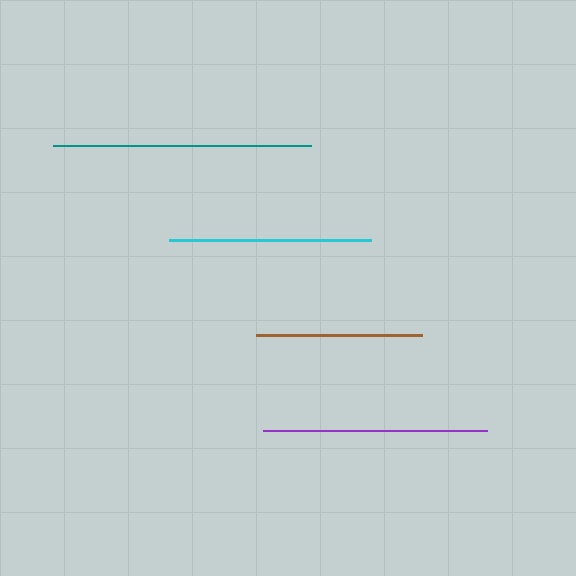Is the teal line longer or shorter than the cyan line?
The teal line is longer than the cyan line.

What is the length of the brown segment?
The brown segment is approximately 166 pixels long.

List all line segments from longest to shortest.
From longest to shortest: teal, purple, cyan, brown.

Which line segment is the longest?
The teal line is the longest at approximately 257 pixels.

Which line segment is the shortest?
The brown line is the shortest at approximately 166 pixels.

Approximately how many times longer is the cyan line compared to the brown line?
The cyan line is approximately 1.2 times the length of the brown line.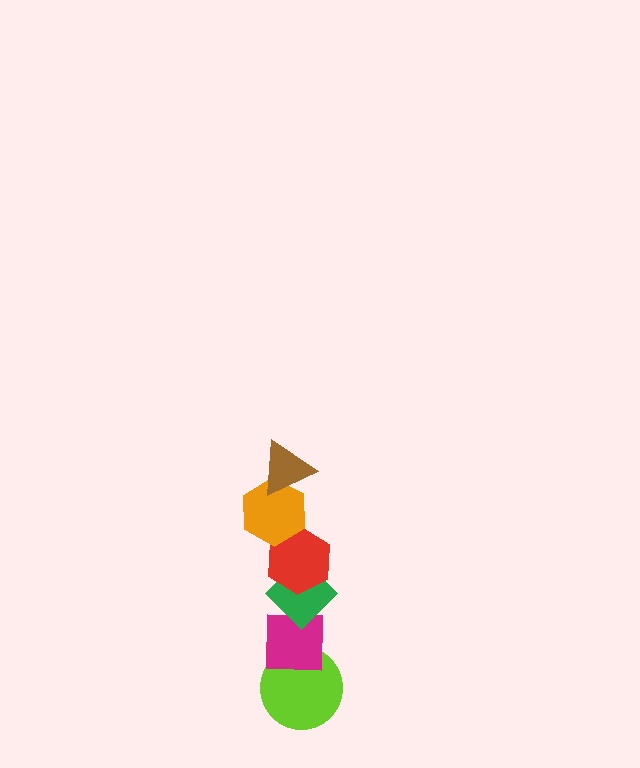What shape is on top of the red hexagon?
The orange hexagon is on top of the red hexagon.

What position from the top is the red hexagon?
The red hexagon is 3rd from the top.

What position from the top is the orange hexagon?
The orange hexagon is 2nd from the top.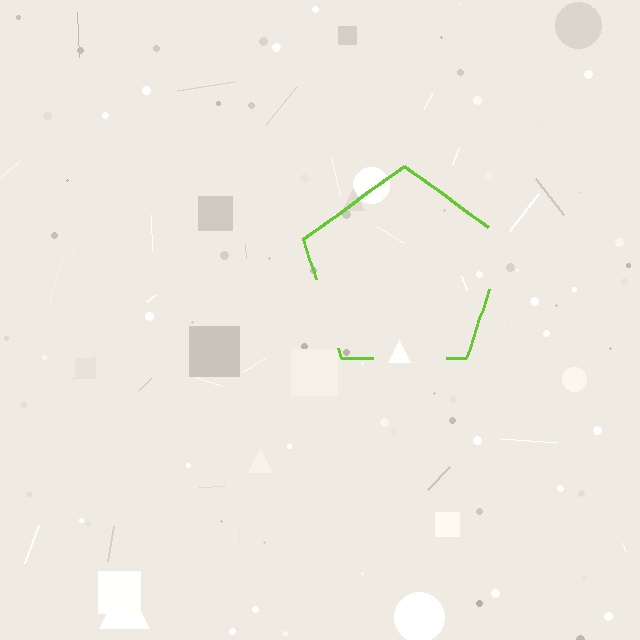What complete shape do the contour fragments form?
The contour fragments form a pentagon.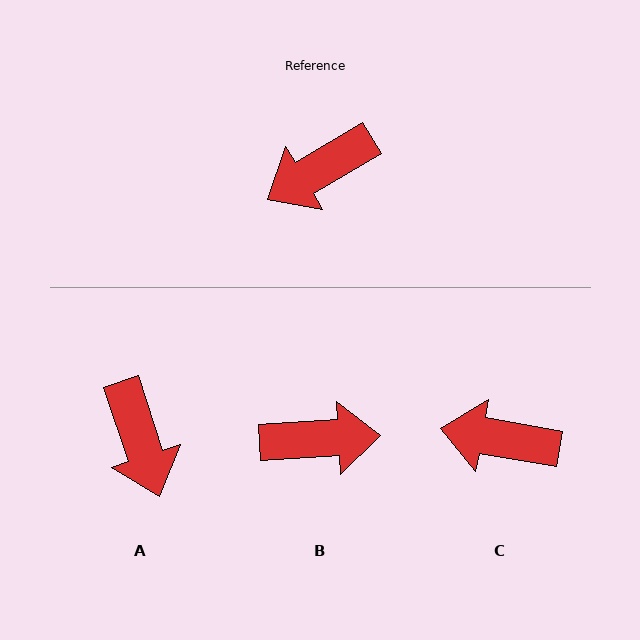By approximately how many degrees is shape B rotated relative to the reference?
Approximately 153 degrees counter-clockwise.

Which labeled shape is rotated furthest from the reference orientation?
B, about 153 degrees away.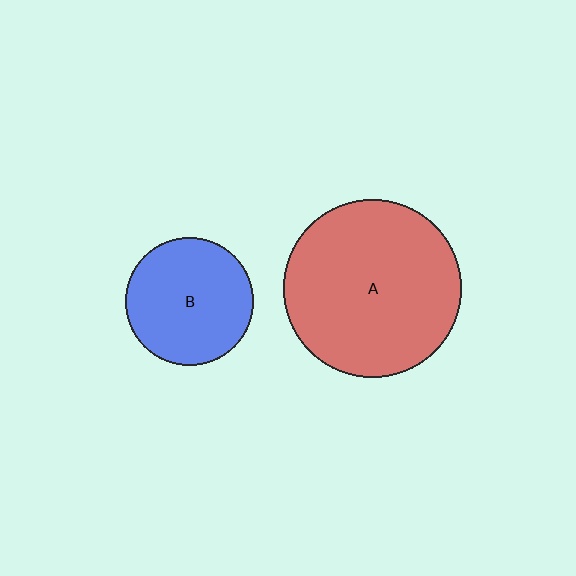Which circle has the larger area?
Circle A (red).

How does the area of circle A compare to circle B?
Approximately 2.0 times.